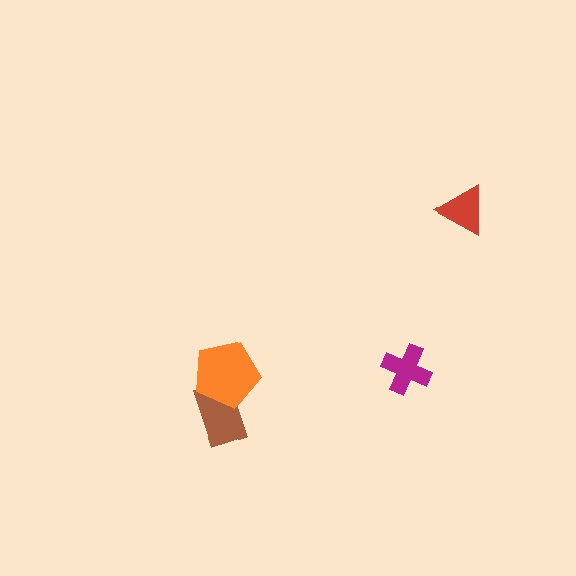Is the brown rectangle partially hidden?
Yes, it is partially covered by another shape.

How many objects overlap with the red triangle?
0 objects overlap with the red triangle.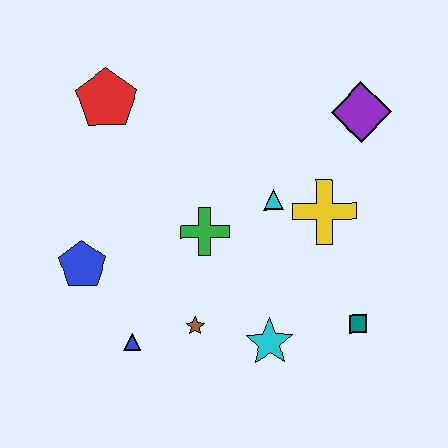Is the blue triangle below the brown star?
Yes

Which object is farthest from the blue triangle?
The purple diamond is farthest from the blue triangle.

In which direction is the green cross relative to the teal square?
The green cross is to the left of the teal square.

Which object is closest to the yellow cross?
The cyan triangle is closest to the yellow cross.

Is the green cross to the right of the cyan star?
No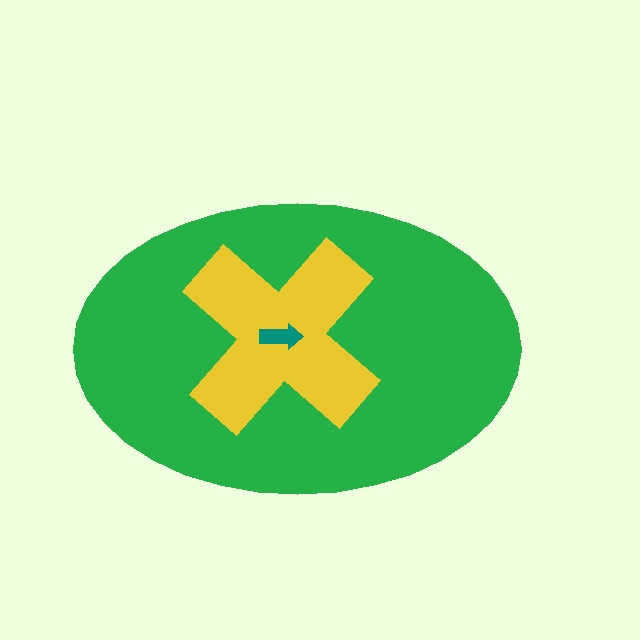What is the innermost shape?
The teal arrow.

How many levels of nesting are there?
3.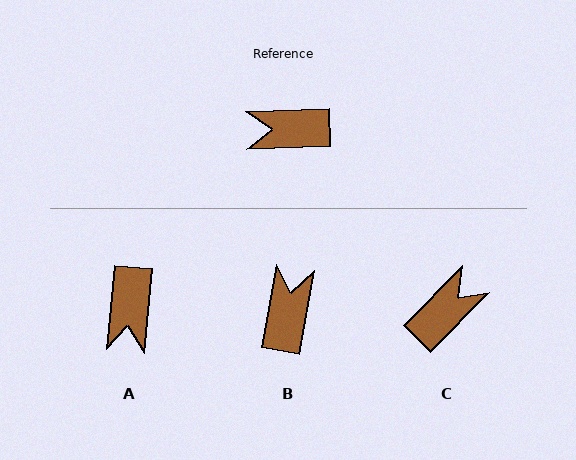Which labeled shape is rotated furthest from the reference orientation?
C, about 136 degrees away.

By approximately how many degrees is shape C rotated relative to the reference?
Approximately 136 degrees clockwise.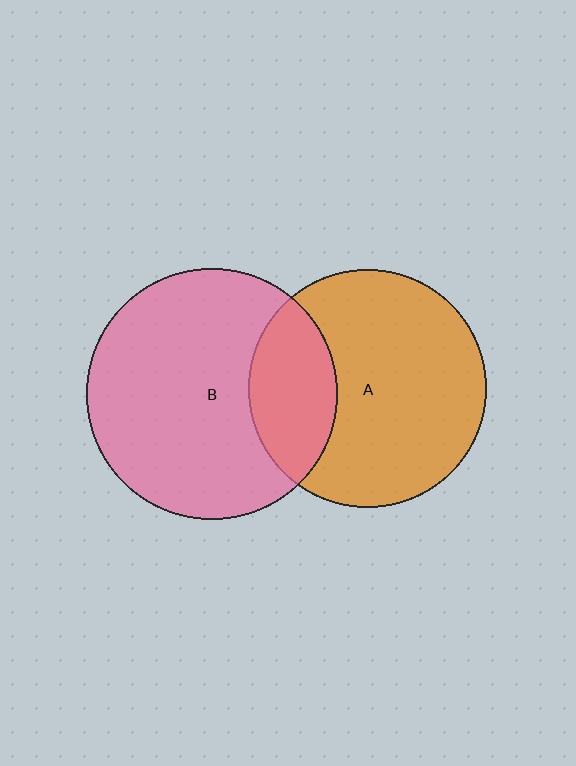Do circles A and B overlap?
Yes.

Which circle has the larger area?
Circle B (pink).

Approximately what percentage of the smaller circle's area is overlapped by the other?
Approximately 25%.